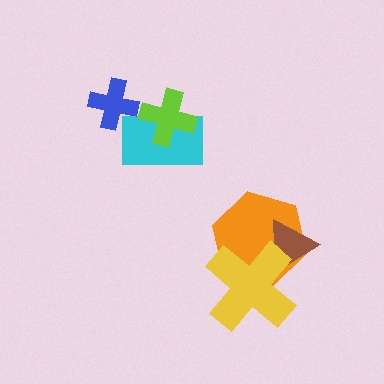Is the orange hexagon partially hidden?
Yes, it is partially covered by another shape.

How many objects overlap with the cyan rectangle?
1 object overlaps with the cyan rectangle.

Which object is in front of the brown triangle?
The yellow cross is in front of the brown triangle.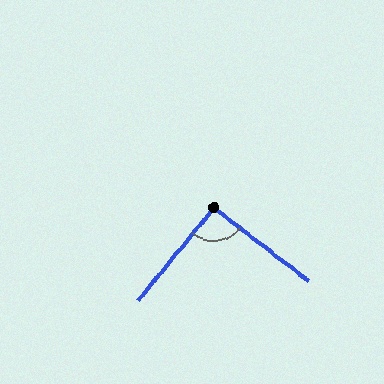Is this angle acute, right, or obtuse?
It is approximately a right angle.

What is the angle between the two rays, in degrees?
Approximately 92 degrees.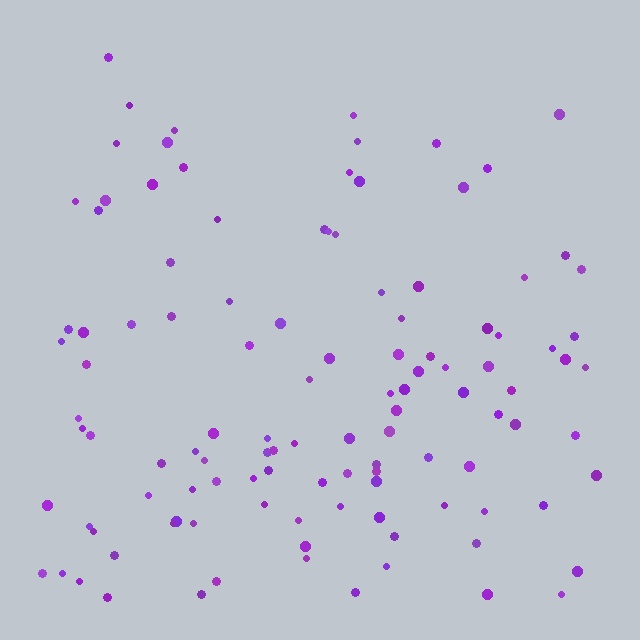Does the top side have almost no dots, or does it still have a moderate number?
Still a moderate number, just noticeably fewer than the bottom.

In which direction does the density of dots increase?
From top to bottom, with the bottom side densest.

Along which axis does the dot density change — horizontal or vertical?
Vertical.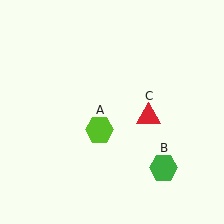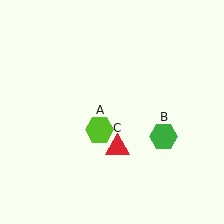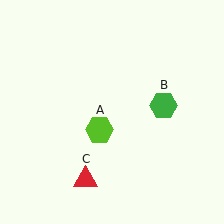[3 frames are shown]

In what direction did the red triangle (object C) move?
The red triangle (object C) moved down and to the left.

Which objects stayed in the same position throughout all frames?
Lime hexagon (object A) remained stationary.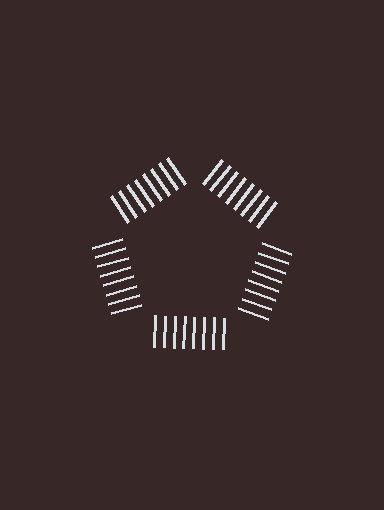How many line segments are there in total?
40 — 8 along each of the 5 edges.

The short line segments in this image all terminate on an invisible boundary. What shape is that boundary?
An illusory pentagon — the line segments terminate on its edges but no continuous stroke is drawn.